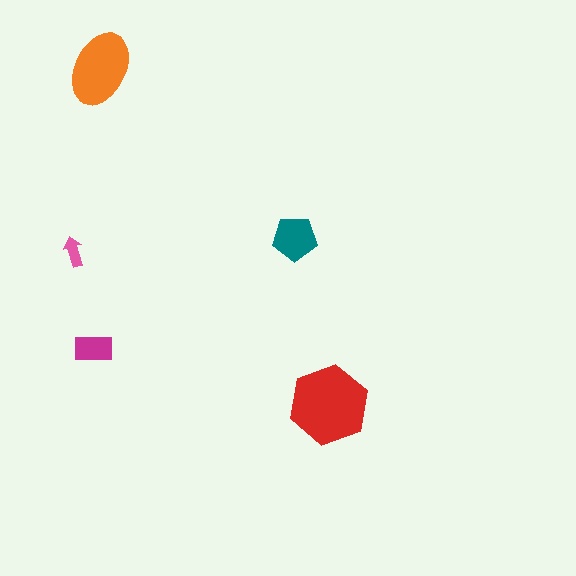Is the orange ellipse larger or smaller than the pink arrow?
Larger.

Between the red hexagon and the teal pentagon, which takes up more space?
The red hexagon.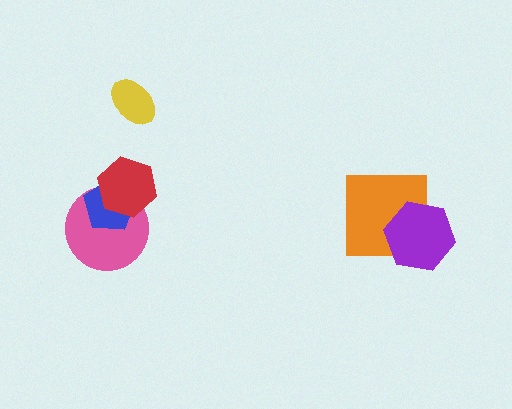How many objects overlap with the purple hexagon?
1 object overlaps with the purple hexagon.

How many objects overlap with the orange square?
1 object overlaps with the orange square.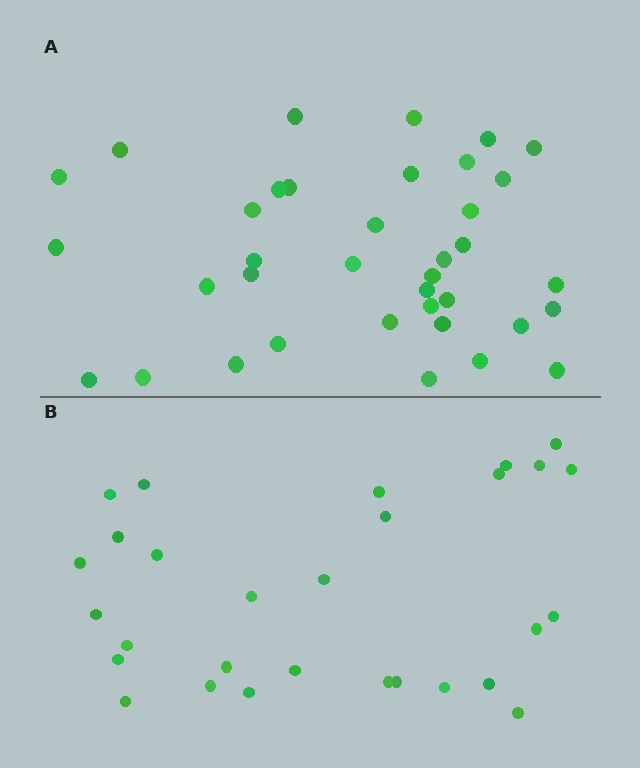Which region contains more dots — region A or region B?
Region A (the top region) has more dots.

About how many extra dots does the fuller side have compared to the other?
Region A has roughly 8 or so more dots than region B.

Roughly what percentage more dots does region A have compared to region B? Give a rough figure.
About 30% more.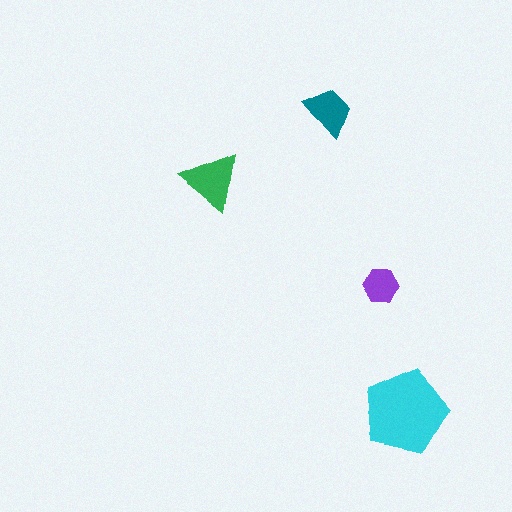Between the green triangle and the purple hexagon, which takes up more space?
The green triangle.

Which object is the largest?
The cyan pentagon.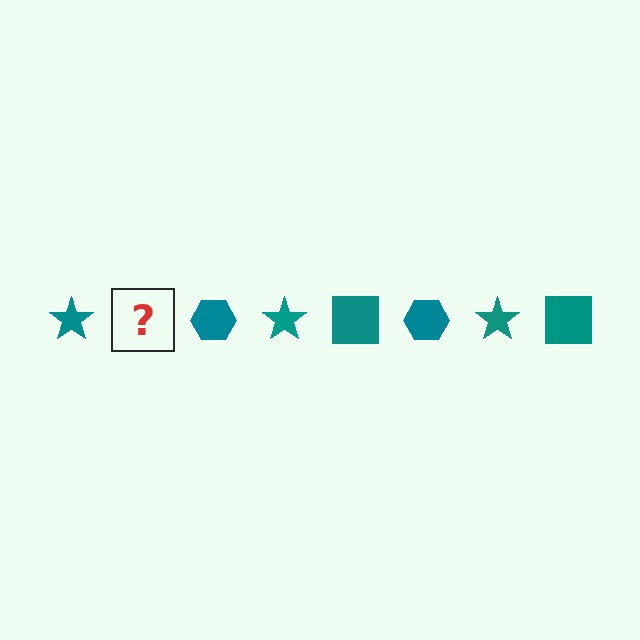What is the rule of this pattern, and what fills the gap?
The rule is that the pattern cycles through star, square, hexagon shapes in teal. The gap should be filled with a teal square.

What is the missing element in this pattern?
The missing element is a teal square.